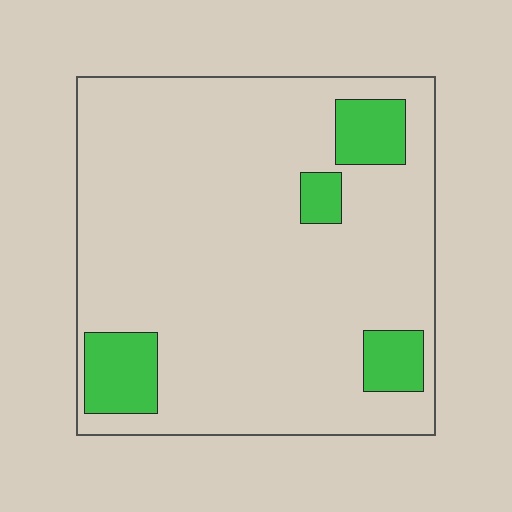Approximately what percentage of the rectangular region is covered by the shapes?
Approximately 15%.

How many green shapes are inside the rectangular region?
4.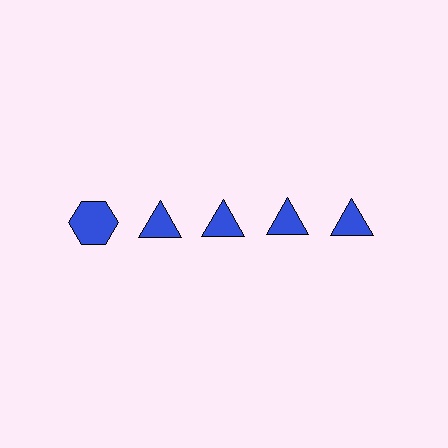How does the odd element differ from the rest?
It has a different shape: hexagon instead of triangle.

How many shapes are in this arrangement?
There are 5 shapes arranged in a grid pattern.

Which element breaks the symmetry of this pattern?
The blue hexagon in the top row, leftmost column breaks the symmetry. All other shapes are blue triangles.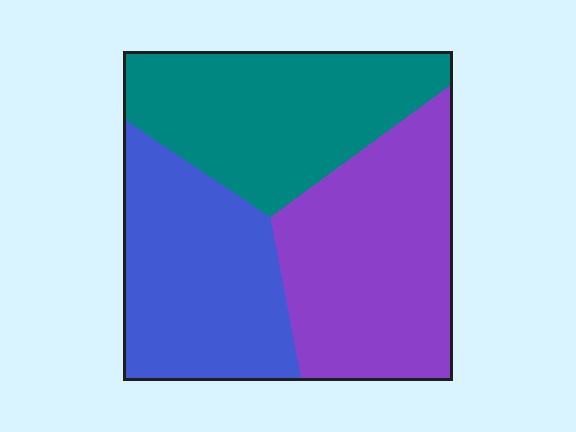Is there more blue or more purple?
Purple.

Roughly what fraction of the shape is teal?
Teal covers 32% of the shape.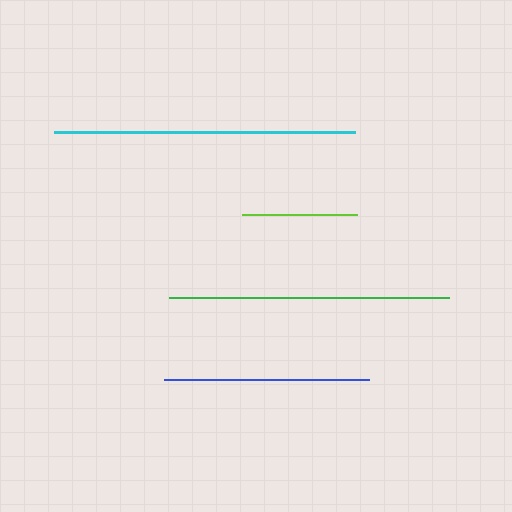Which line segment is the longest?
The cyan line is the longest at approximately 301 pixels.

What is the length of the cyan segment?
The cyan segment is approximately 301 pixels long.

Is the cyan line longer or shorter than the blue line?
The cyan line is longer than the blue line.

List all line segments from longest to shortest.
From longest to shortest: cyan, green, blue, lime.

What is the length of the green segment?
The green segment is approximately 280 pixels long.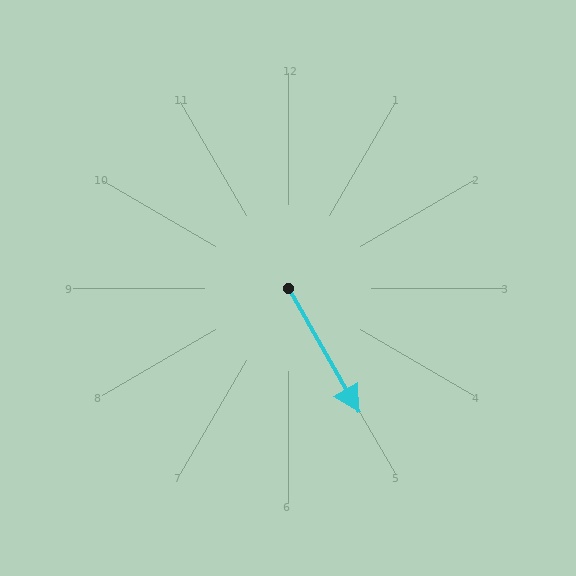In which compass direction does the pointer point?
Southeast.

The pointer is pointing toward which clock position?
Roughly 5 o'clock.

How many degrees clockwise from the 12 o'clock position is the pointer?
Approximately 150 degrees.